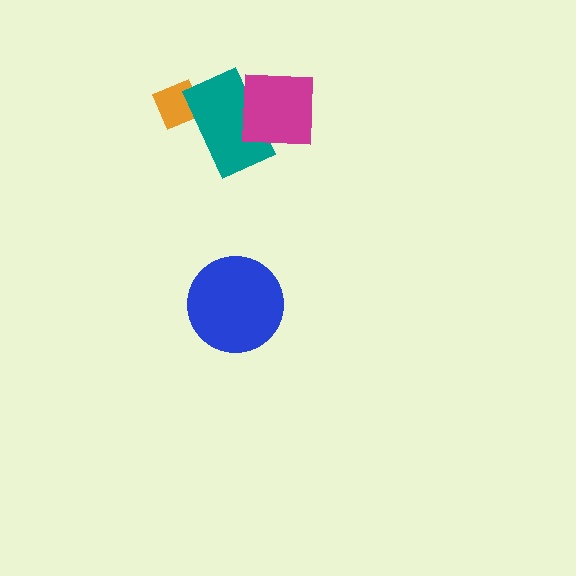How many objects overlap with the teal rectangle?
2 objects overlap with the teal rectangle.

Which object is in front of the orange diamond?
The teal rectangle is in front of the orange diamond.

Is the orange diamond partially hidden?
Yes, it is partially covered by another shape.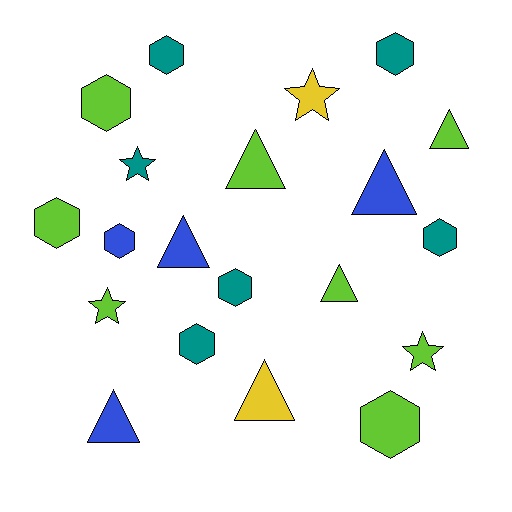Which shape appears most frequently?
Hexagon, with 9 objects.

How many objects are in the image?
There are 20 objects.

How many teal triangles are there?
There are no teal triangles.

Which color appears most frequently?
Lime, with 8 objects.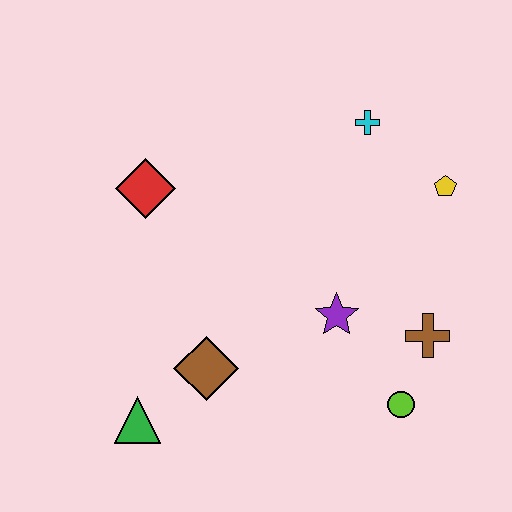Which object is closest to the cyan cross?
The yellow pentagon is closest to the cyan cross.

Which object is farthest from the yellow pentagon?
The green triangle is farthest from the yellow pentagon.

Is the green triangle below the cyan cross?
Yes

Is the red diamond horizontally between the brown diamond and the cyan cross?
No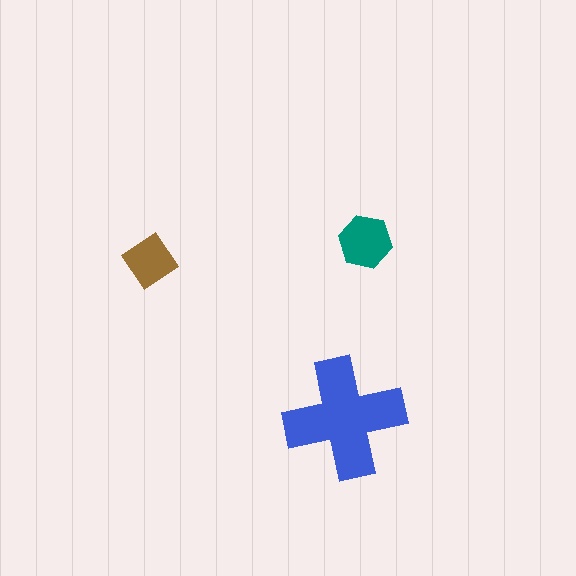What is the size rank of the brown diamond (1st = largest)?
3rd.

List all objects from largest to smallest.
The blue cross, the teal hexagon, the brown diamond.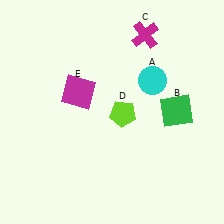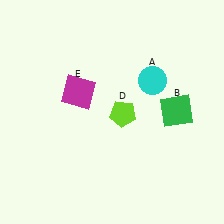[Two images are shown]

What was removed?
The magenta cross (C) was removed in Image 2.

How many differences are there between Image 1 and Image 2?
There is 1 difference between the two images.